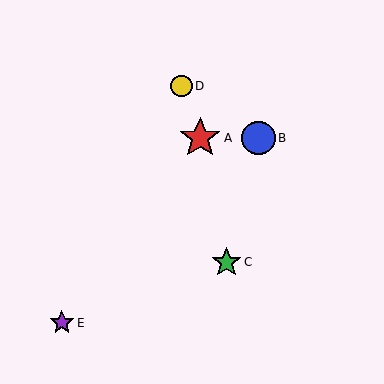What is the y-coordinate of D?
Object D is at y≈86.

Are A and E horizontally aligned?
No, A is at y≈138 and E is at y≈323.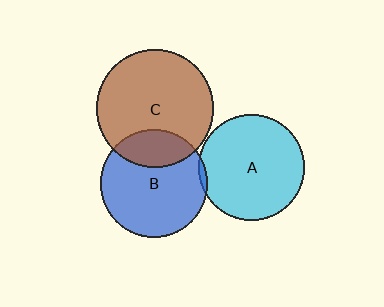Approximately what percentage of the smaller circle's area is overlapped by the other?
Approximately 25%.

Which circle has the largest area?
Circle C (brown).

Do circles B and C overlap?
Yes.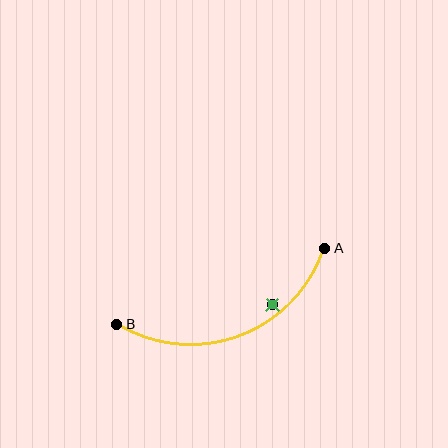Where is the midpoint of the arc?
The arc midpoint is the point on the curve farthest from the straight line joining A and B. It sits below that line.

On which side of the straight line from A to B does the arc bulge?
The arc bulges below the straight line connecting A and B.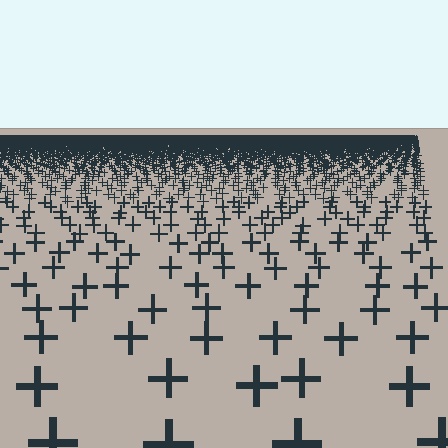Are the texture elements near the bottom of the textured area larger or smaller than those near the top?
Larger. Near the bottom, elements are closer to the viewer and appear at a bigger on-screen size.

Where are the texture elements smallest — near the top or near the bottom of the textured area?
Near the top.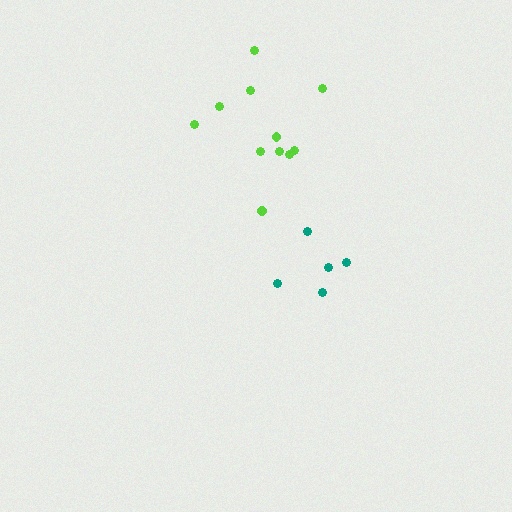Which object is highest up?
The lime cluster is topmost.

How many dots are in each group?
Group 1: 5 dots, Group 2: 11 dots (16 total).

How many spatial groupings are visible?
There are 2 spatial groupings.